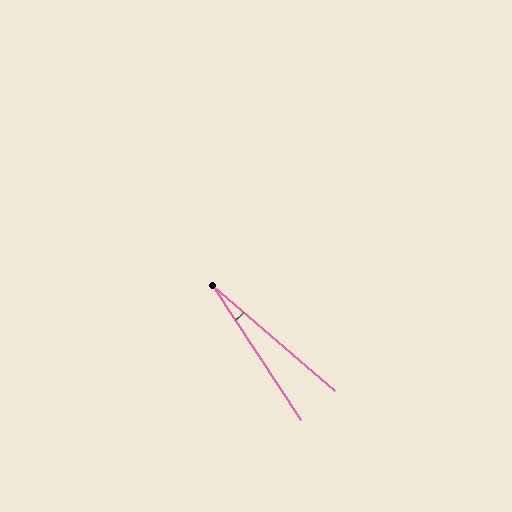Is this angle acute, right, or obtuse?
It is acute.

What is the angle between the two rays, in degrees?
Approximately 16 degrees.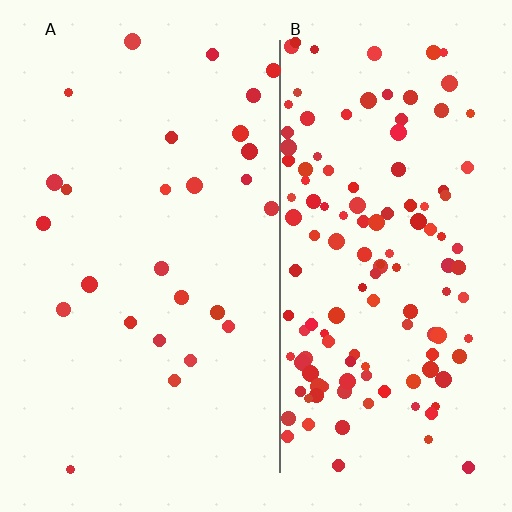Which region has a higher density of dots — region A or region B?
B (the right).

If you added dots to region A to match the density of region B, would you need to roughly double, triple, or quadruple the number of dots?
Approximately quadruple.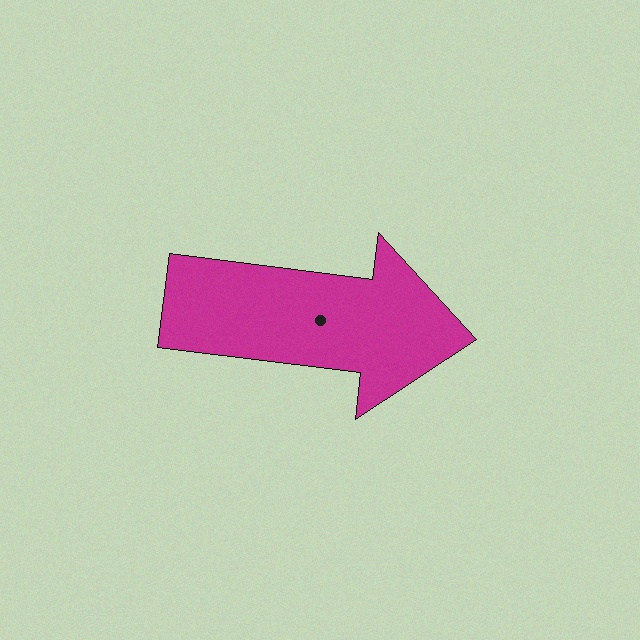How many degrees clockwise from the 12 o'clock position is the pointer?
Approximately 97 degrees.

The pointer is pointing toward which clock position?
Roughly 3 o'clock.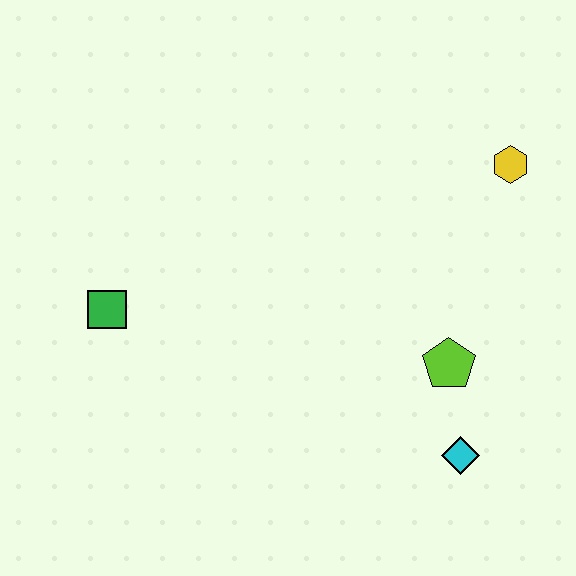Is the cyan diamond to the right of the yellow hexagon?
No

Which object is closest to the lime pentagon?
The cyan diamond is closest to the lime pentagon.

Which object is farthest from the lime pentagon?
The green square is farthest from the lime pentagon.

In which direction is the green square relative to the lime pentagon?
The green square is to the left of the lime pentagon.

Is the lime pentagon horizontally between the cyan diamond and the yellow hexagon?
No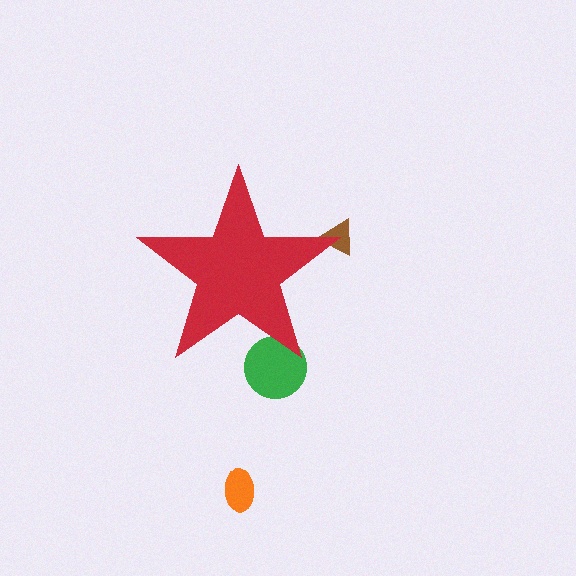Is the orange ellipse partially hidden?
No, the orange ellipse is fully visible.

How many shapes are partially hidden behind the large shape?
2 shapes are partially hidden.